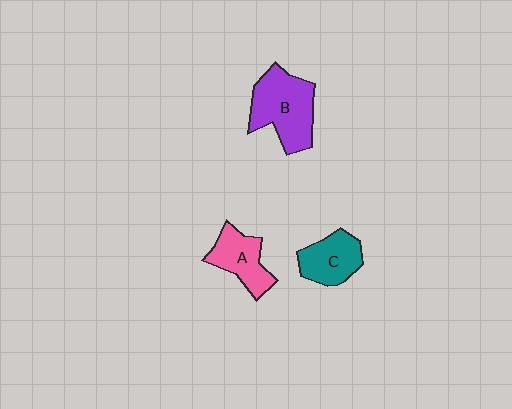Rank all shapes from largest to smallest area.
From largest to smallest: B (purple), A (pink), C (teal).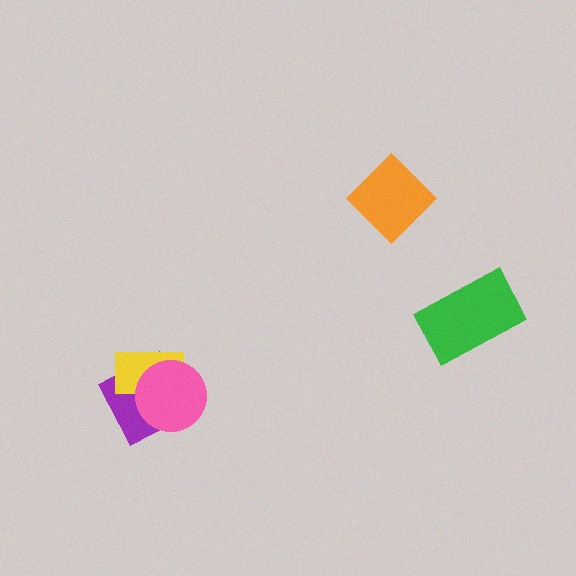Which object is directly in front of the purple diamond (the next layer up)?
The yellow rectangle is directly in front of the purple diamond.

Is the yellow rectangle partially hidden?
Yes, it is partially covered by another shape.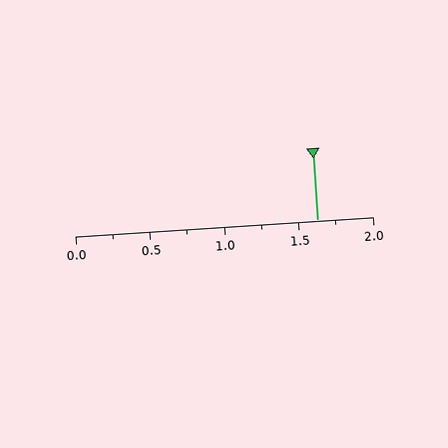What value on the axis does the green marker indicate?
The marker indicates approximately 1.62.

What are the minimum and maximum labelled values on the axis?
The axis runs from 0.0 to 2.0.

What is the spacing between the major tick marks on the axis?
The major ticks are spaced 0.5 apart.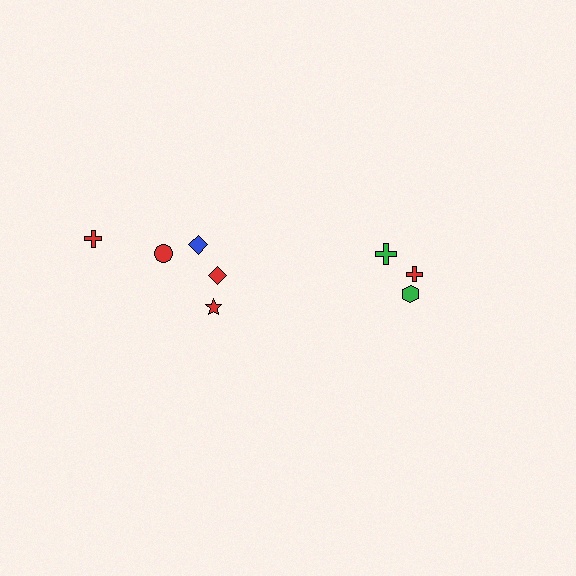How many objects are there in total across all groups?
There are 8 objects.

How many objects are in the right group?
There are 3 objects.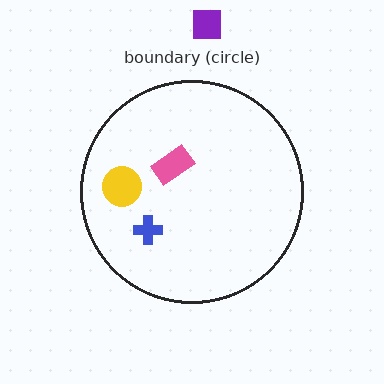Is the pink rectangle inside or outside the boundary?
Inside.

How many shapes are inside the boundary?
3 inside, 1 outside.